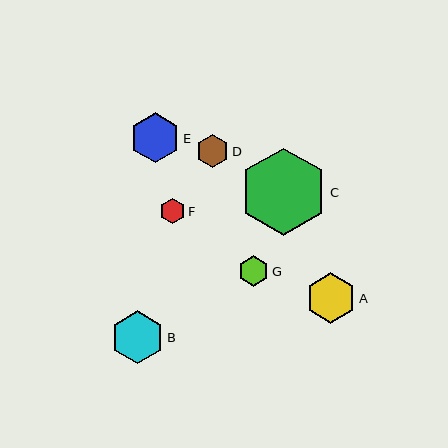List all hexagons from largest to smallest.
From largest to smallest: C, B, A, E, D, G, F.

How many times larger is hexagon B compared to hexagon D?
Hexagon B is approximately 1.6 times the size of hexagon D.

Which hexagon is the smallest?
Hexagon F is the smallest with a size of approximately 26 pixels.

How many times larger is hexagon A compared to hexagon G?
Hexagon A is approximately 1.6 times the size of hexagon G.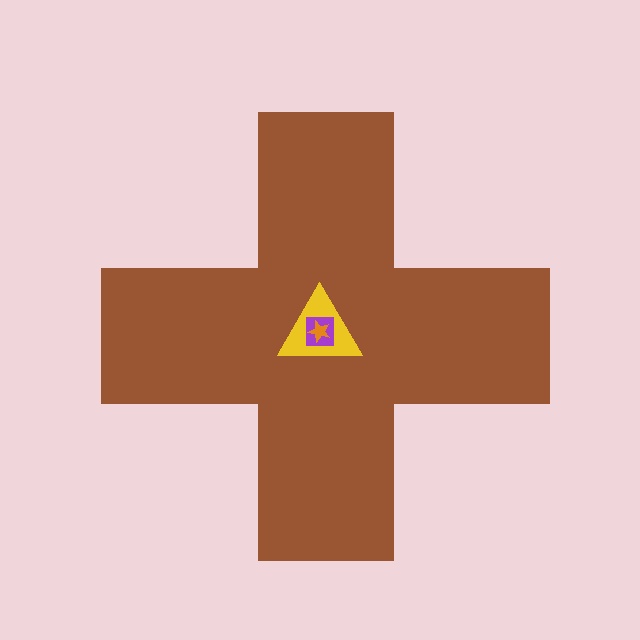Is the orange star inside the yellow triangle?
Yes.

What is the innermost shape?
The orange star.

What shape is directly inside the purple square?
The orange star.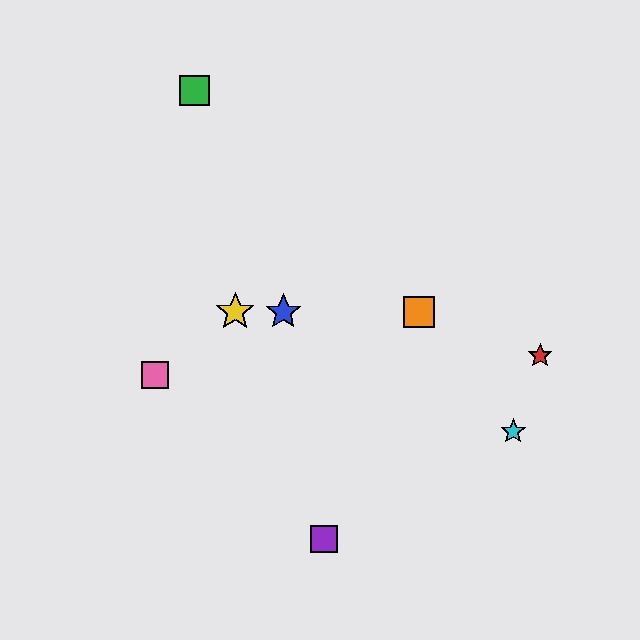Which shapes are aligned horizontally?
The blue star, the yellow star, the orange square are aligned horizontally.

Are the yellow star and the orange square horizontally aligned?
Yes, both are at y≈312.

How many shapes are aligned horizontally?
3 shapes (the blue star, the yellow star, the orange square) are aligned horizontally.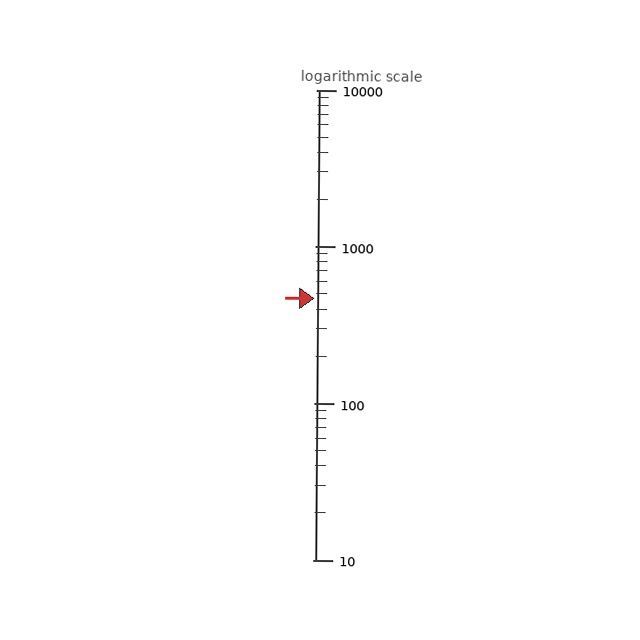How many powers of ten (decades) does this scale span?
The scale spans 3 decades, from 10 to 10000.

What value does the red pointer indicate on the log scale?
The pointer indicates approximately 470.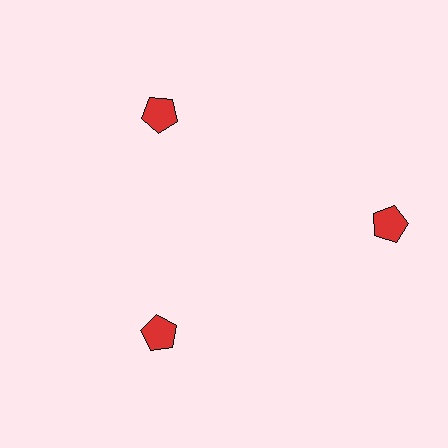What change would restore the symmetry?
The symmetry would be restored by moving it inward, back onto the ring so that all 3 pentagons sit at equal angles and equal distance from the center.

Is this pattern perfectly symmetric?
No. The 3 red pentagons are arranged in a ring, but one element near the 3 o'clock position is pushed outward from the center, breaking the 3-fold rotational symmetry.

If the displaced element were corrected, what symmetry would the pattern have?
It would have 3-fold rotational symmetry — the pattern would map onto itself every 120 degrees.